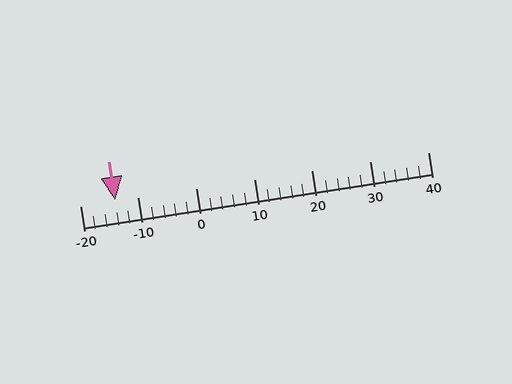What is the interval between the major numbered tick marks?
The major tick marks are spaced 10 units apart.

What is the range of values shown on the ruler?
The ruler shows values from -20 to 40.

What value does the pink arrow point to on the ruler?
The pink arrow points to approximately -14.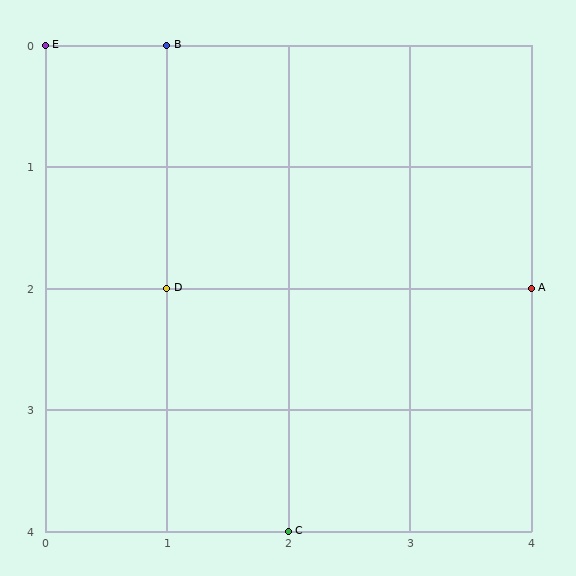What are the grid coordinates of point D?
Point D is at grid coordinates (1, 2).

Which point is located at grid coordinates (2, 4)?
Point C is at (2, 4).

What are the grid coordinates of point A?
Point A is at grid coordinates (4, 2).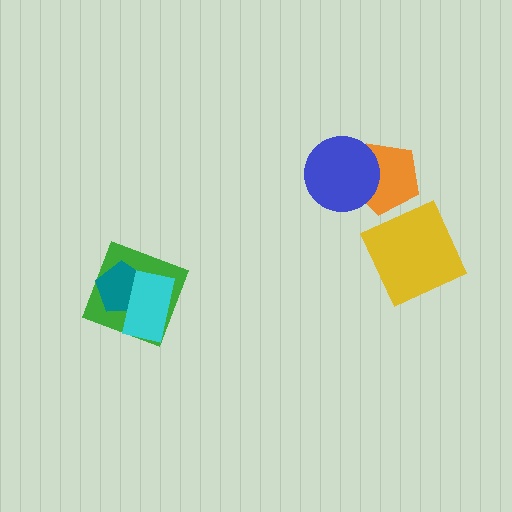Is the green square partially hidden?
Yes, it is partially covered by another shape.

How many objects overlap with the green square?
2 objects overlap with the green square.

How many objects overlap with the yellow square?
0 objects overlap with the yellow square.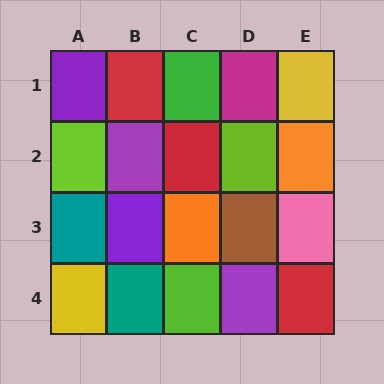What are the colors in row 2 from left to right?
Lime, purple, red, lime, orange.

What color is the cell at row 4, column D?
Purple.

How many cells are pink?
1 cell is pink.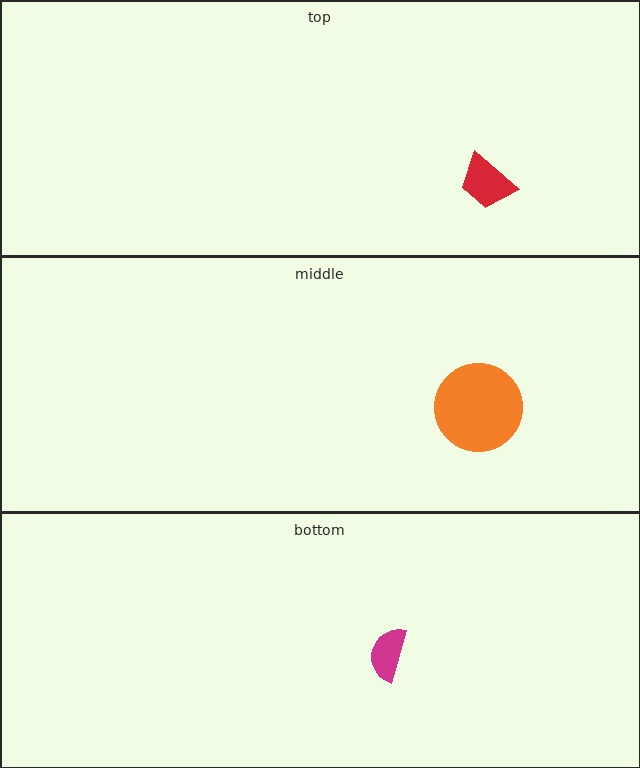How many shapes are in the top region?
1.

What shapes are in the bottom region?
The magenta semicircle.